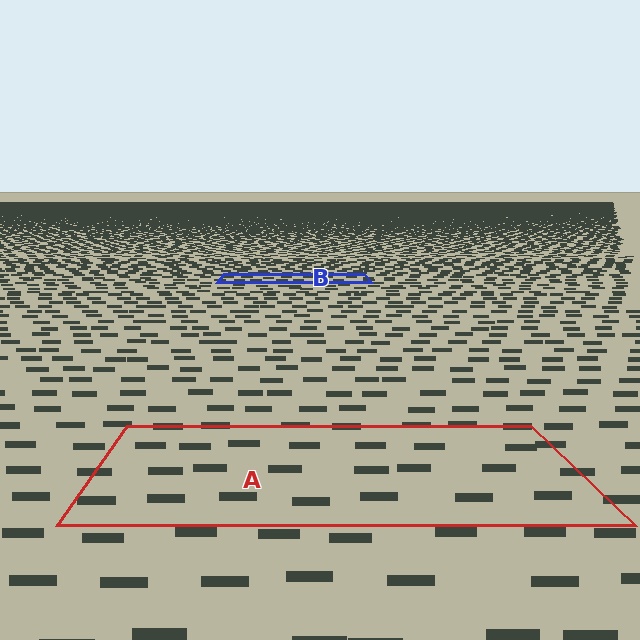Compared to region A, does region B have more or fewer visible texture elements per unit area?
Region B has more texture elements per unit area — they are packed more densely because it is farther away.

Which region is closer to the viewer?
Region A is closer. The texture elements there are larger and more spread out.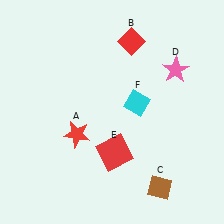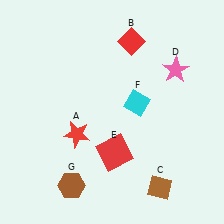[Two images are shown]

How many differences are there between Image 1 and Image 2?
There is 1 difference between the two images.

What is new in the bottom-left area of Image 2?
A brown hexagon (G) was added in the bottom-left area of Image 2.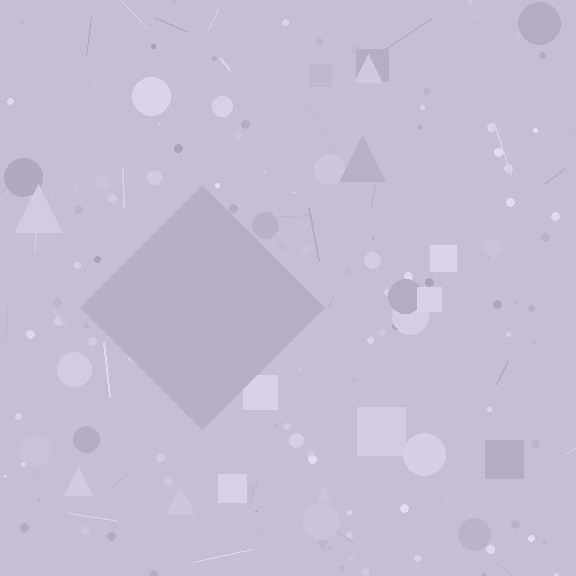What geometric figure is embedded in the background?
A diamond is embedded in the background.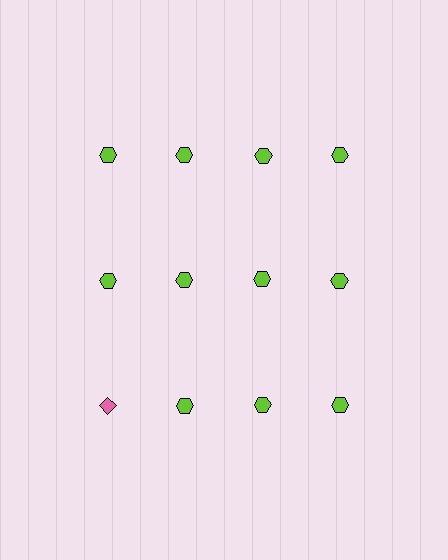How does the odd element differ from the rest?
It differs in both color (pink instead of lime) and shape (diamond instead of hexagon).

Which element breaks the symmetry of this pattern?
The pink diamond in the third row, leftmost column breaks the symmetry. All other shapes are lime hexagons.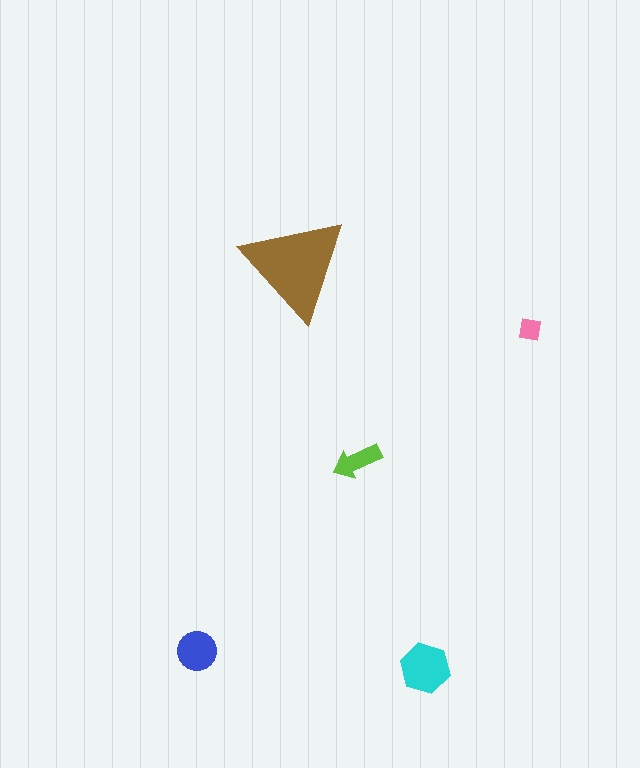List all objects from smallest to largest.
The pink square, the lime arrow, the blue circle, the cyan hexagon, the brown triangle.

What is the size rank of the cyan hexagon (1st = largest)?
2nd.